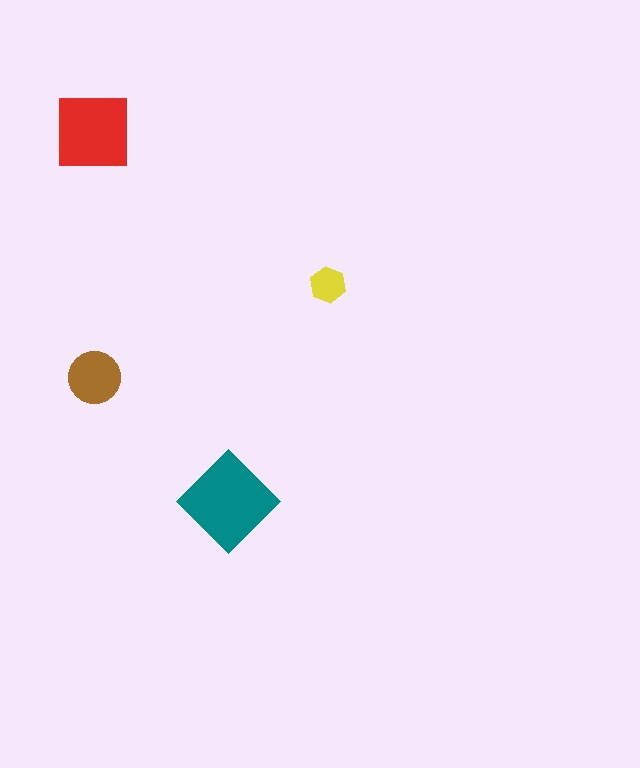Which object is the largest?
The teal diamond.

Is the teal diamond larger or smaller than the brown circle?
Larger.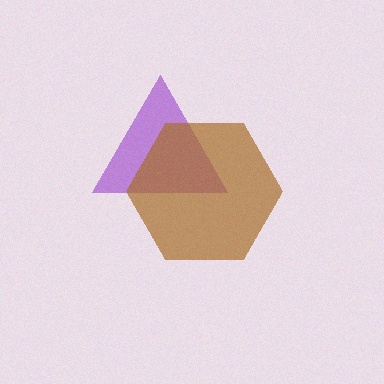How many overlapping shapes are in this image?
There are 2 overlapping shapes in the image.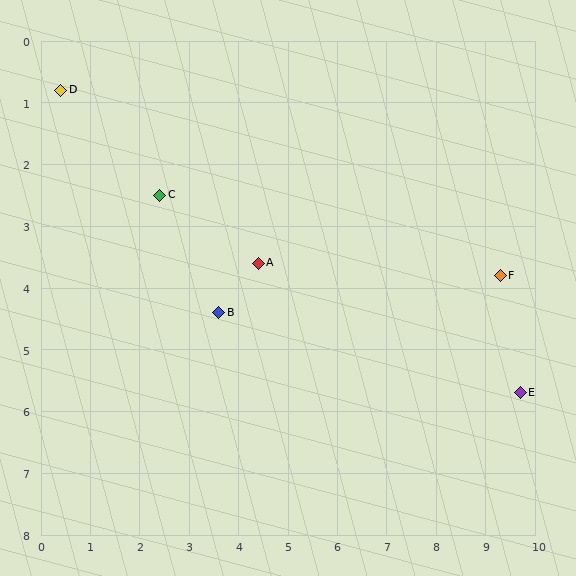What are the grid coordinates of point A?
Point A is at approximately (4.4, 3.6).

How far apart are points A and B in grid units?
Points A and B are about 1.1 grid units apart.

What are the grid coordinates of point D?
Point D is at approximately (0.4, 0.8).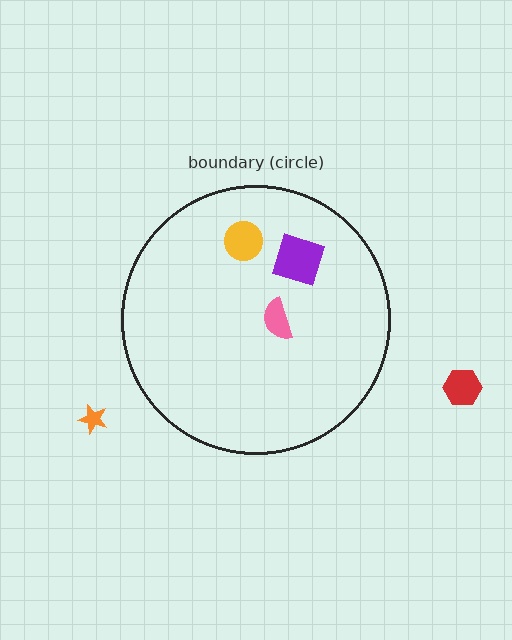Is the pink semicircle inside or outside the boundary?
Inside.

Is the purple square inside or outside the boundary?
Inside.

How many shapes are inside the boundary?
3 inside, 2 outside.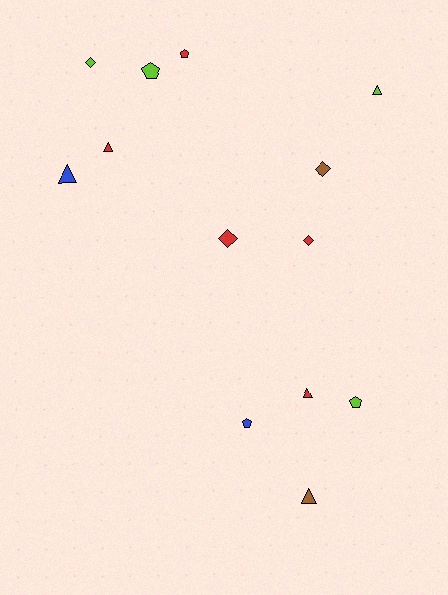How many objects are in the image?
There are 13 objects.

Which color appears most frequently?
Red, with 5 objects.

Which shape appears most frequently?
Triangle, with 5 objects.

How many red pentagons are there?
There is 1 red pentagon.